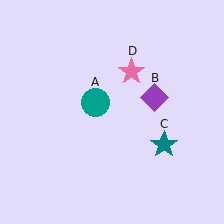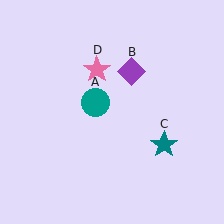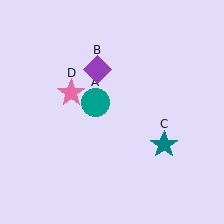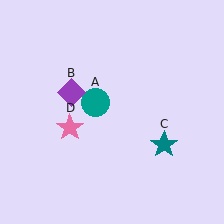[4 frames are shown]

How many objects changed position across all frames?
2 objects changed position: purple diamond (object B), pink star (object D).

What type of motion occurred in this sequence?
The purple diamond (object B), pink star (object D) rotated counterclockwise around the center of the scene.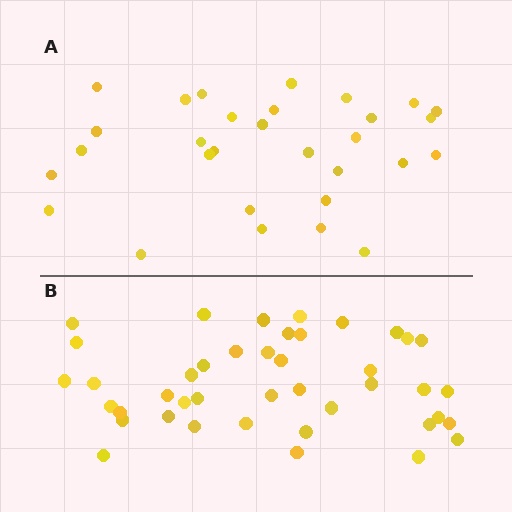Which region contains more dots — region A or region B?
Region B (the bottom region) has more dots.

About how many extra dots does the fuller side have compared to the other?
Region B has roughly 12 or so more dots than region A.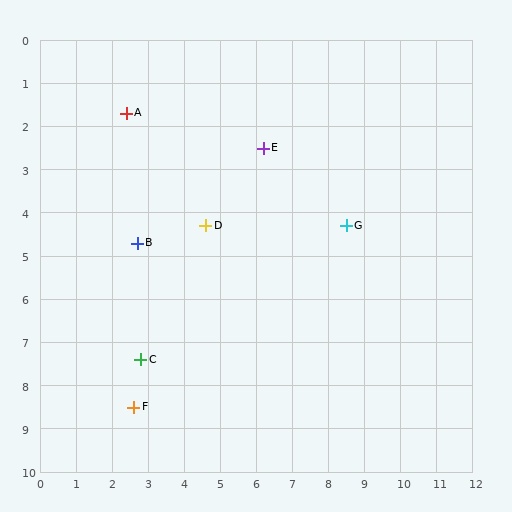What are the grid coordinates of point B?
Point B is at approximately (2.7, 4.7).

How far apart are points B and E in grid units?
Points B and E are about 4.1 grid units apart.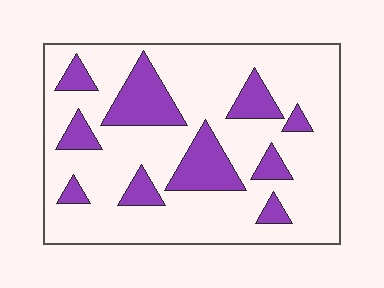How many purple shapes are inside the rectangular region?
10.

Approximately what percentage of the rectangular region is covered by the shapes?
Approximately 20%.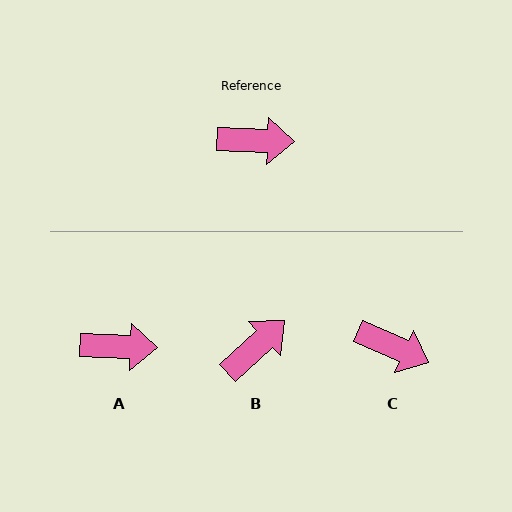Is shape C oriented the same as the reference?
No, it is off by about 22 degrees.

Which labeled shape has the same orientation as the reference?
A.